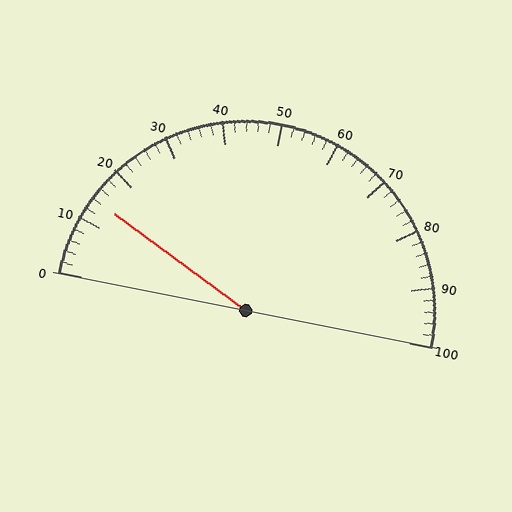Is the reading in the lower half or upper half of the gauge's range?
The reading is in the lower half of the range (0 to 100).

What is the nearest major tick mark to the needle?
The nearest major tick mark is 10.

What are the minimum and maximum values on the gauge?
The gauge ranges from 0 to 100.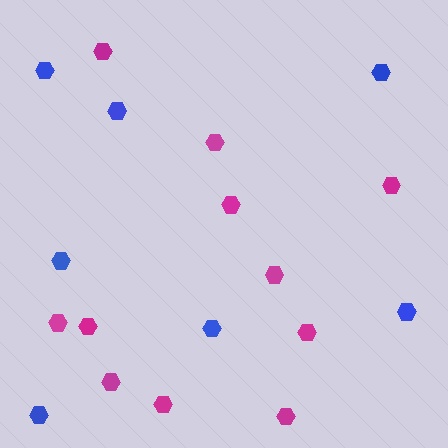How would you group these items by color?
There are 2 groups: one group of blue hexagons (7) and one group of magenta hexagons (11).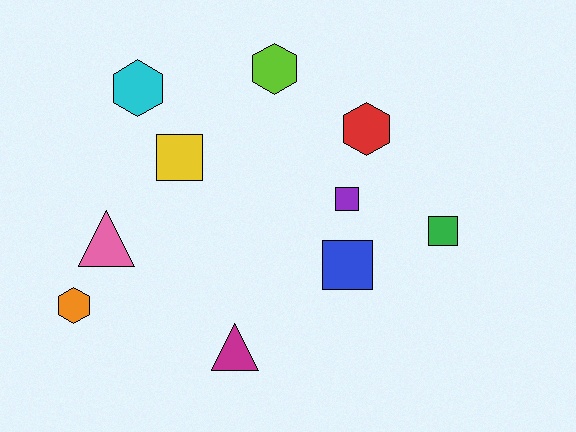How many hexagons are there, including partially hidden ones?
There are 4 hexagons.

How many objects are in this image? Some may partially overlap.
There are 10 objects.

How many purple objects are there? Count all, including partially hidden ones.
There is 1 purple object.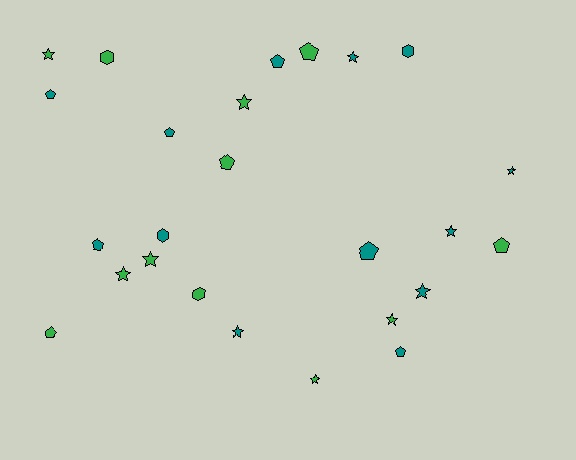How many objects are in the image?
There are 25 objects.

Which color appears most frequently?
Teal, with 13 objects.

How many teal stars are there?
There are 5 teal stars.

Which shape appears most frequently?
Star, with 11 objects.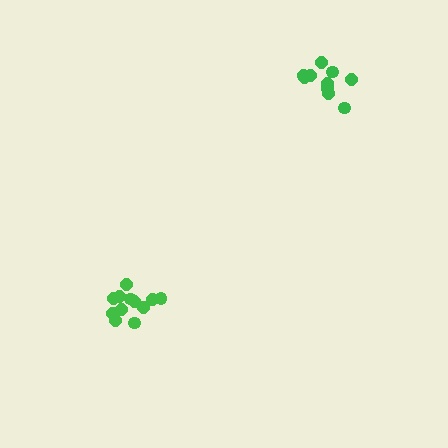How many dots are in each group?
Group 1: 12 dots, Group 2: 10 dots (22 total).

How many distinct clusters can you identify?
There are 2 distinct clusters.